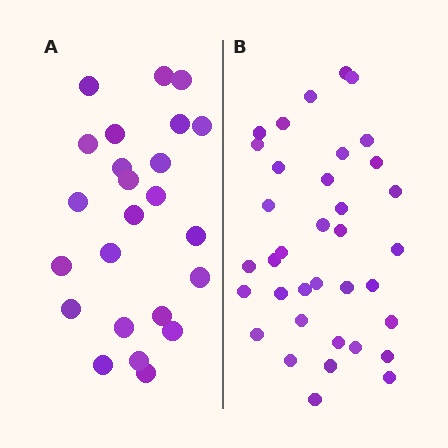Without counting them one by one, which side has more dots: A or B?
Region B (the right region) has more dots.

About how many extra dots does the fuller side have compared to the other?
Region B has roughly 12 or so more dots than region A.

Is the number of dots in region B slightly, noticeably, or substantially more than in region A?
Region B has substantially more. The ratio is roughly 1.5 to 1.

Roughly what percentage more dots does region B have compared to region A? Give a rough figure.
About 50% more.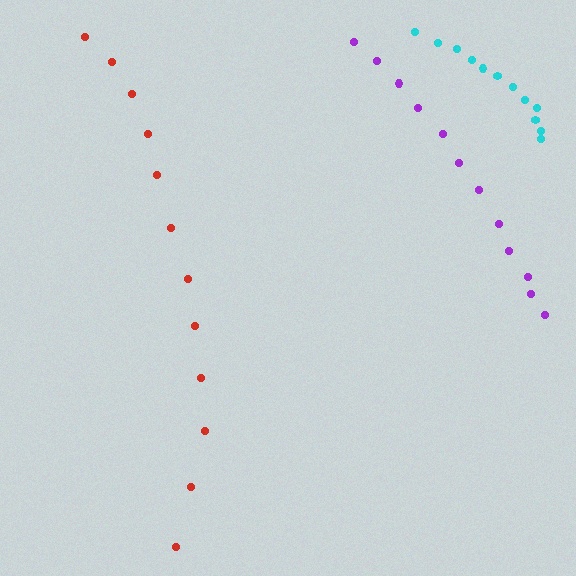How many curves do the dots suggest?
There are 3 distinct paths.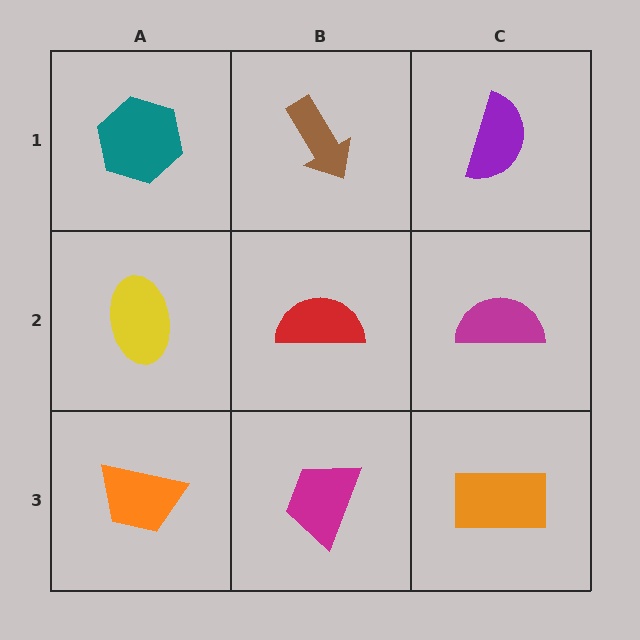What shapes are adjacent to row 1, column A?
A yellow ellipse (row 2, column A), a brown arrow (row 1, column B).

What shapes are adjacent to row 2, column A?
A teal hexagon (row 1, column A), an orange trapezoid (row 3, column A), a red semicircle (row 2, column B).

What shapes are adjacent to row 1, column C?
A magenta semicircle (row 2, column C), a brown arrow (row 1, column B).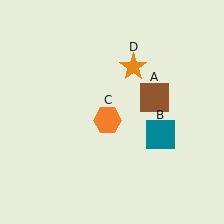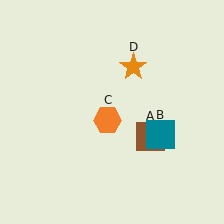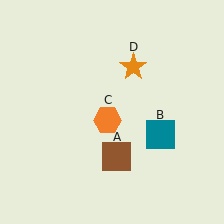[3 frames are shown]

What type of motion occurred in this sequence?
The brown square (object A) rotated clockwise around the center of the scene.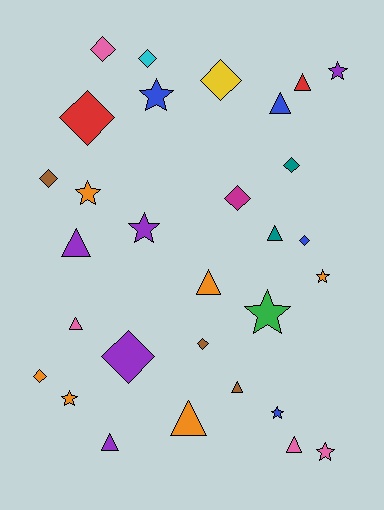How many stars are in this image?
There are 9 stars.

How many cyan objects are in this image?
There is 1 cyan object.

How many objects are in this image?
There are 30 objects.